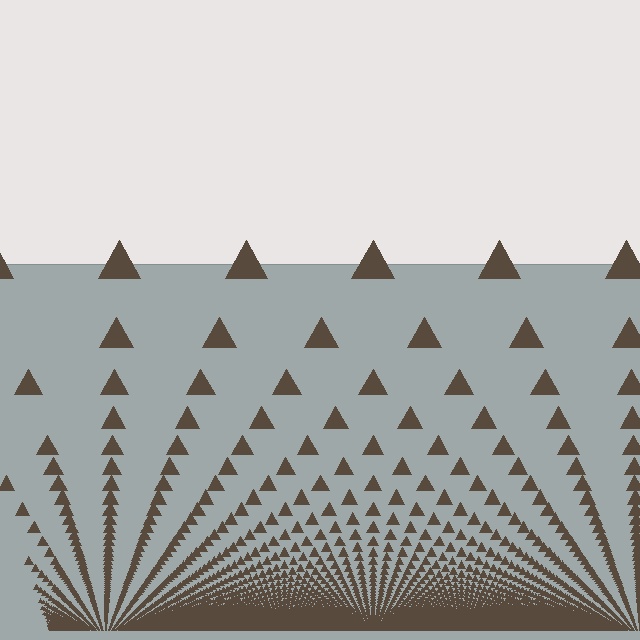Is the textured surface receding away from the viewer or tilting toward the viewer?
The surface appears to tilt toward the viewer. Texture elements get larger and sparser toward the top.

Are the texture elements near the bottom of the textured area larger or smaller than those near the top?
Smaller. The gradient is inverted — elements near the bottom are smaller and denser.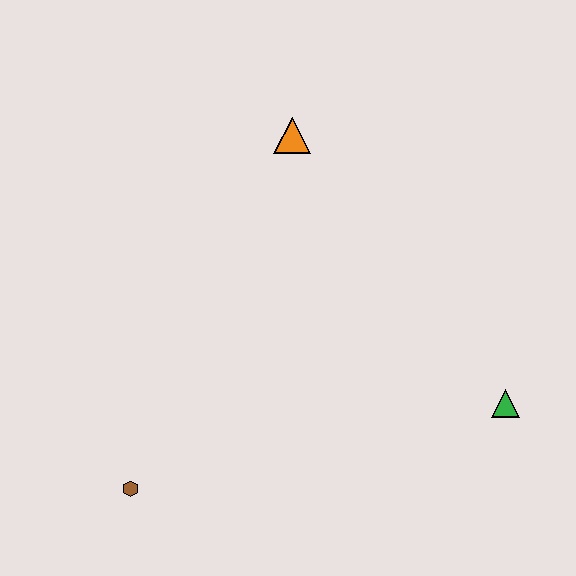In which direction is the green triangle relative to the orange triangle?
The green triangle is below the orange triangle.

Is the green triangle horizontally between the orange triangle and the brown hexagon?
No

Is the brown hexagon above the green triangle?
No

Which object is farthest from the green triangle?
The brown hexagon is farthest from the green triangle.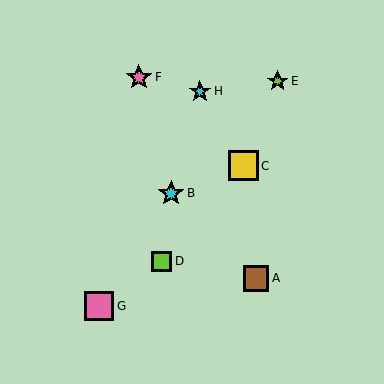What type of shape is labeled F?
Shape F is a pink star.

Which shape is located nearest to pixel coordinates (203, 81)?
The cyan star (labeled H) at (200, 91) is nearest to that location.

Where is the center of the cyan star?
The center of the cyan star is at (200, 91).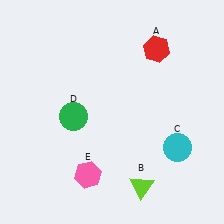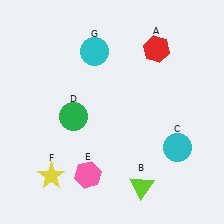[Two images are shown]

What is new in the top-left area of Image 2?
A cyan circle (G) was added in the top-left area of Image 2.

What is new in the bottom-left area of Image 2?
A yellow star (F) was added in the bottom-left area of Image 2.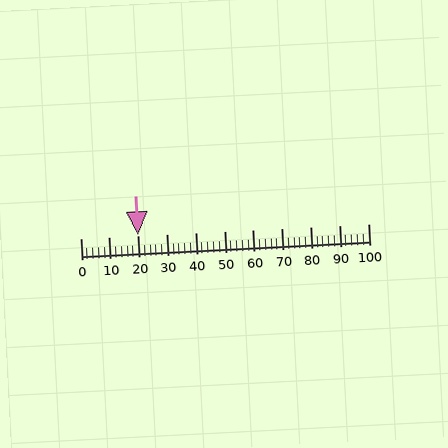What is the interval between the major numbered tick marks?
The major tick marks are spaced 10 units apart.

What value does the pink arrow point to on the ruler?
The pink arrow points to approximately 20.